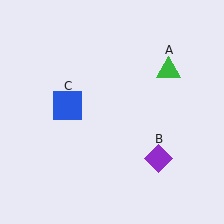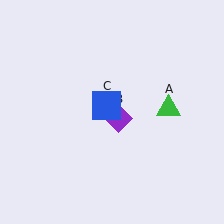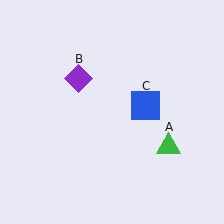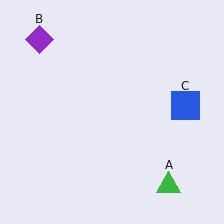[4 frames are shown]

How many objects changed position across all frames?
3 objects changed position: green triangle (object A), purple diamond (object B), blue square (object C).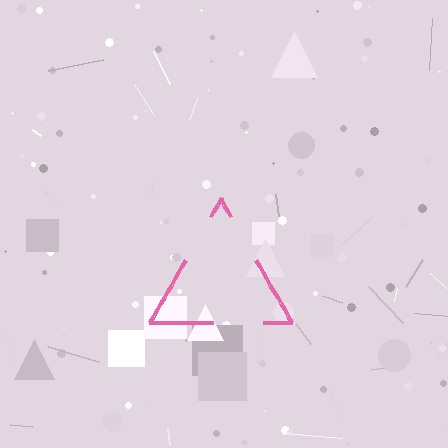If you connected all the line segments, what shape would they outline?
They would outline a triangle.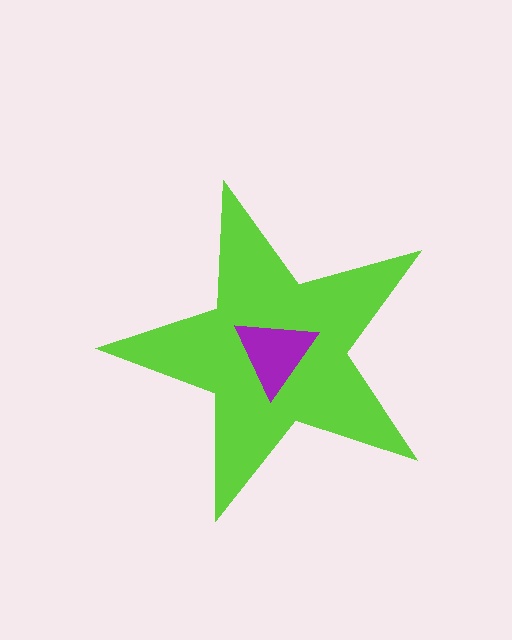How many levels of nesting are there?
2.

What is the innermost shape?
The purple triangle.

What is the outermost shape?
The lime star.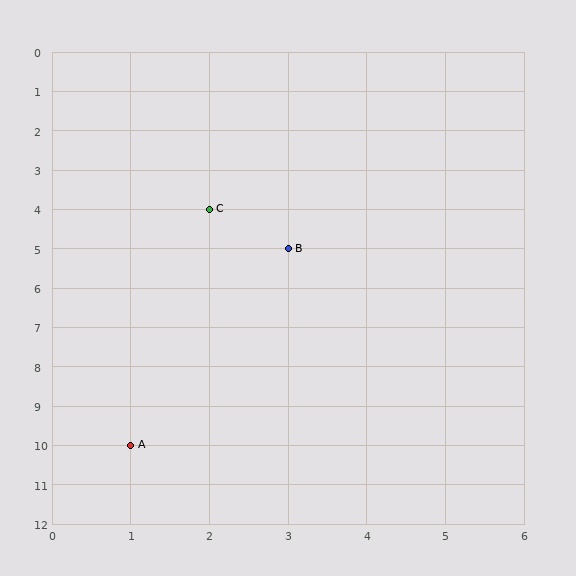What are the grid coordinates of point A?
Point A is at grid coordinates (1, 10).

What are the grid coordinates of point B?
Point B is at grid coordinates (3, 5).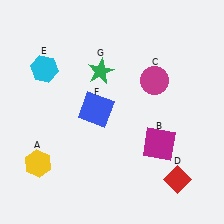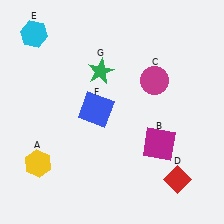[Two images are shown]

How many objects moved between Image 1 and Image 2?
1 object moved between the two images.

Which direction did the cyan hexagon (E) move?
The cyan hexagon (E) moved up.